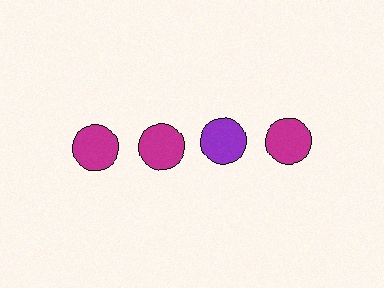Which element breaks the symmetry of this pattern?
The purple circle in the top row, center column breaks the symmetry. All other shapes are magenta circles.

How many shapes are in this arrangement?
There are 4 shapes arranged in a grid pattern.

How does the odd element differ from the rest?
It has a different color: purple instead of magenta.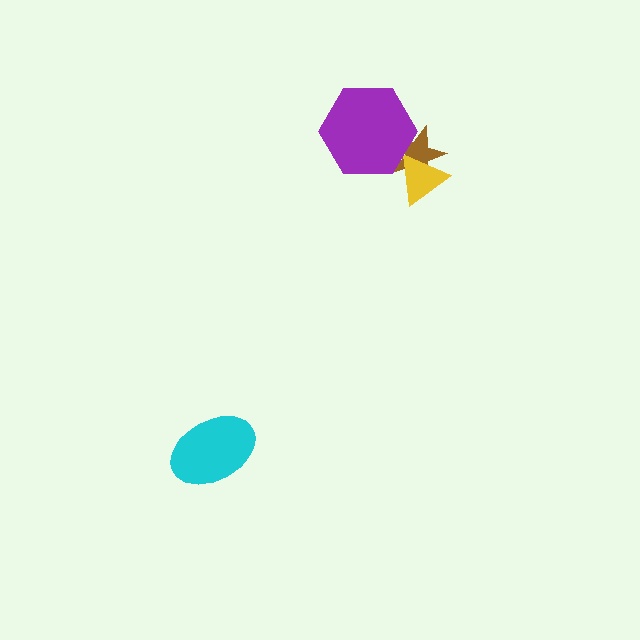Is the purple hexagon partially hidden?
No, no other shape covers it.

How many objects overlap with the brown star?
2 objects overlap with the brown star.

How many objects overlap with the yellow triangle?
1 object overlaps with the yellow triangle.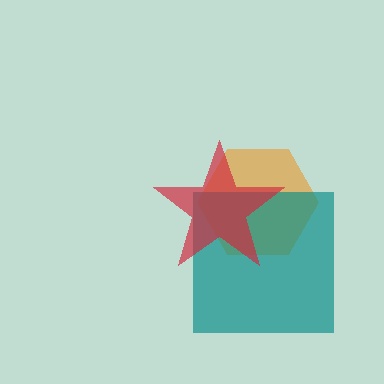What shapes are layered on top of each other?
The layered shapes are: an orange hexagon, a teal square, a red star.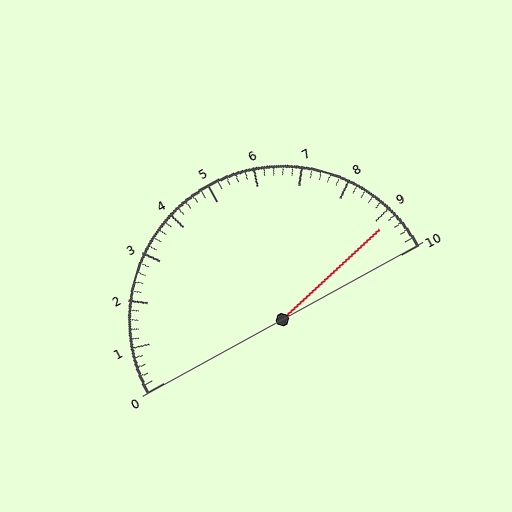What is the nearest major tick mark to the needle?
The nearest major tick mark is 9.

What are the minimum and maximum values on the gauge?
The gauge ranges from 0 to 10.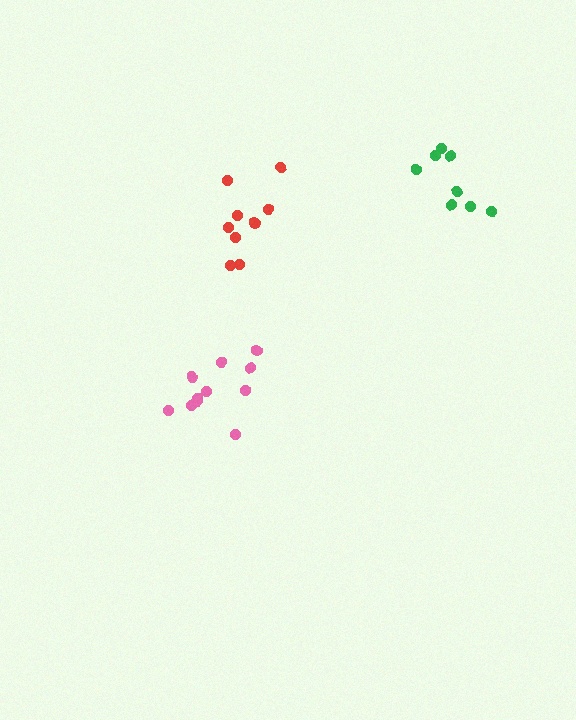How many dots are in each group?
Group 1: 8 dots, Group 2: 11 dots, Group 3: 9 dots (28 total).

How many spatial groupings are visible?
There are 3 spatial groupings.